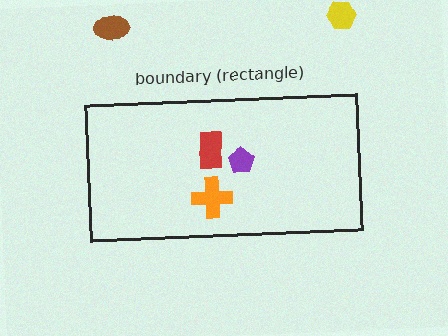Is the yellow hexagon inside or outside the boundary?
Outside.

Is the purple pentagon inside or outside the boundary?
Inside.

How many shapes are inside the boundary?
3 inside, 2 outside.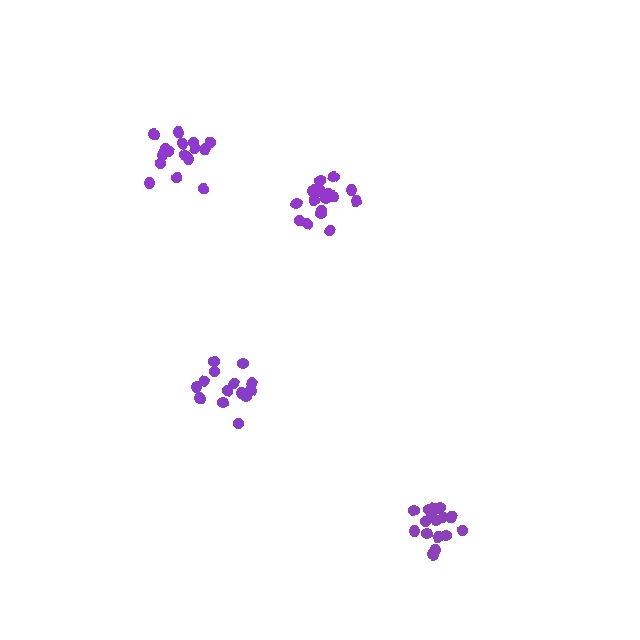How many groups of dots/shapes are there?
There are 4 groups.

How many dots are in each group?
Group 1: 14 dots, Group 2: 19 dots, Group 3: 18 dots, Group 4: 16 dots (67 total).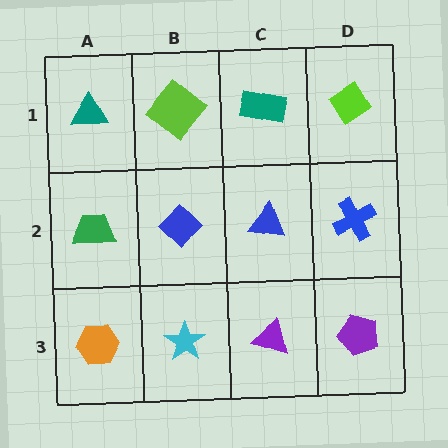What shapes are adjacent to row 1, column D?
A blue cross (row 2, column D), a teal rectangle (row 1, column C).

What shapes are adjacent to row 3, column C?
A blue triangle (row 2, column C), a cyan star (row 3, column B), a purple pentagon (row 3, column D).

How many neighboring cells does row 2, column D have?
3.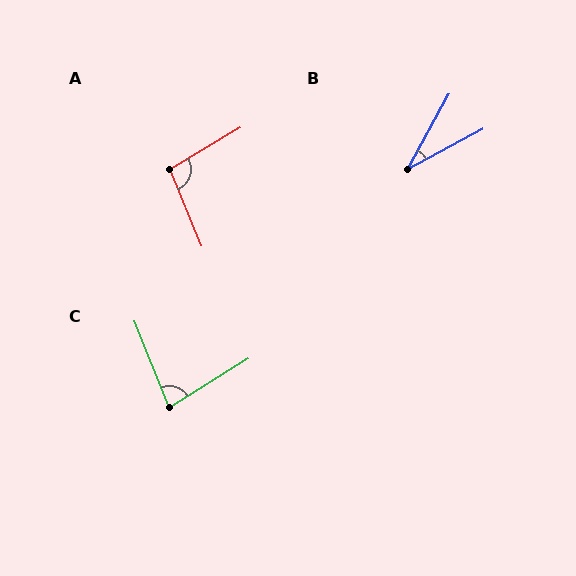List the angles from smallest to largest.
B (33°), C (79°), A (98°).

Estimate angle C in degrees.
Approximately 79 degrees.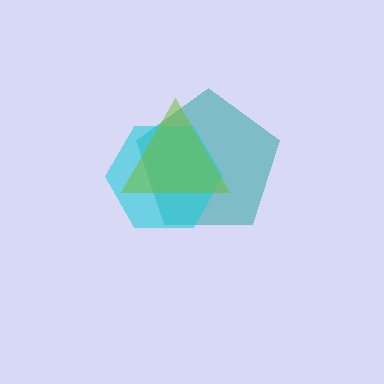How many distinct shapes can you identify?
There are 3 distinct shapes: a teal pentagon, a cyan hexagon, a lime triangle.